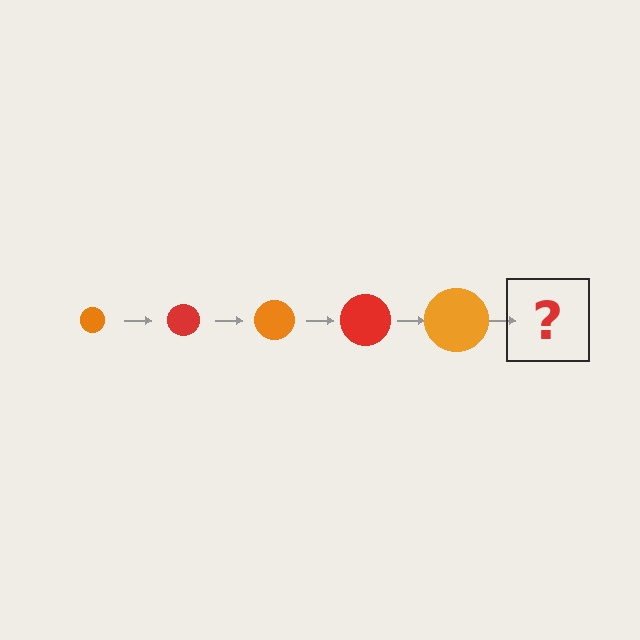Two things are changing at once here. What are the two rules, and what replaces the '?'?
The two rules are that the circle grows larger each step and the color cycles through orange and red. The '?' should be a red circle, larger than the previous one.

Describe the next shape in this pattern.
It should be a red circle, larger than the previous one.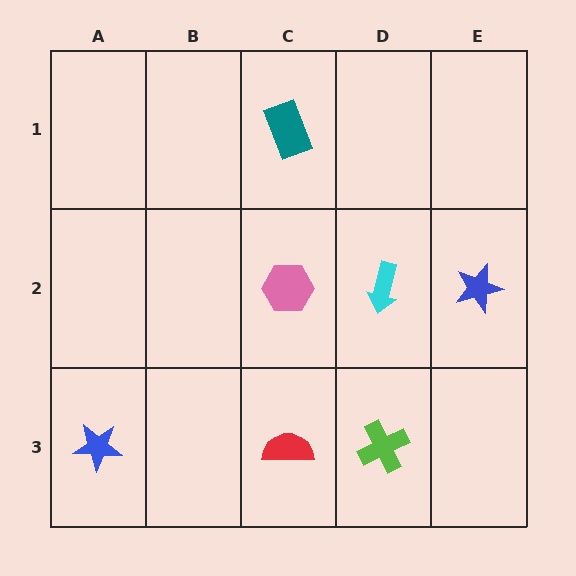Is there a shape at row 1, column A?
No, that cell is empty.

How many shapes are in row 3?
3 shapes.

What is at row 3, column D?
A lime cross.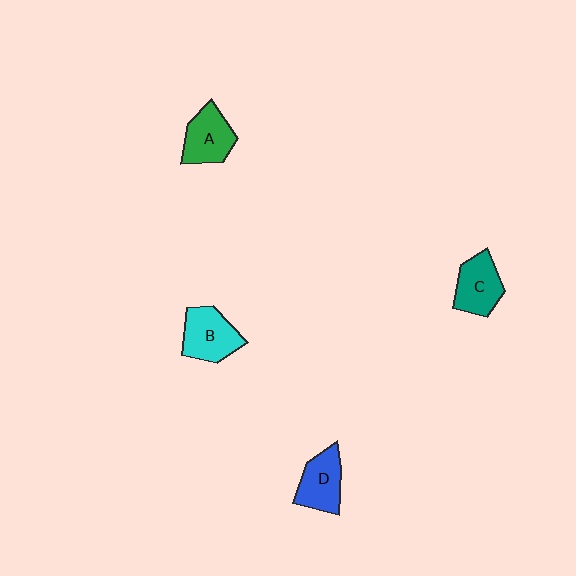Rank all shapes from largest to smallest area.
From largest to smallest: B (cyan), A (green), C (teal), D (blue).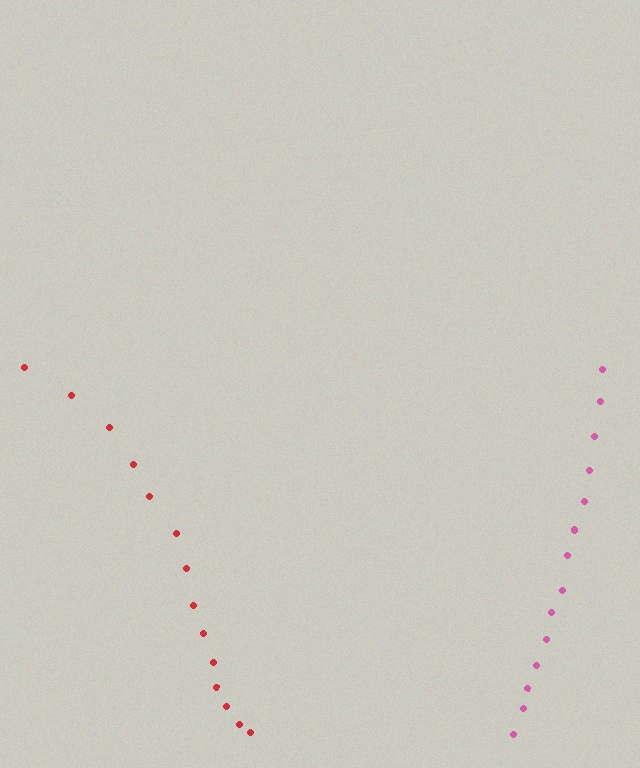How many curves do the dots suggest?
There are 2 distinct paths.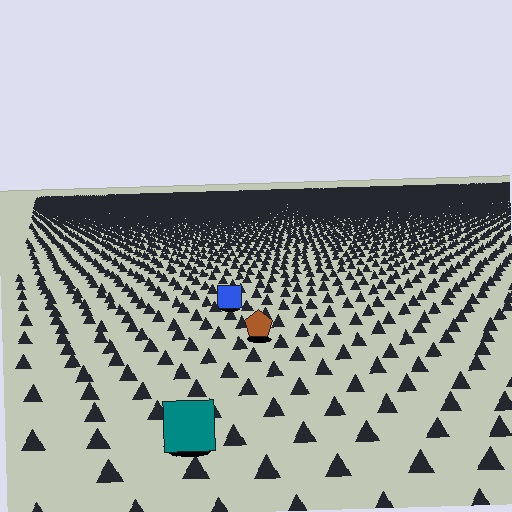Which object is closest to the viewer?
The teal square is closest. The texture marks near it are larger and more spread out.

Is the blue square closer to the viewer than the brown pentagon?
No. The brown pentagon is closer — you can tell from the texture gradient: the ground texture is coarser near it.